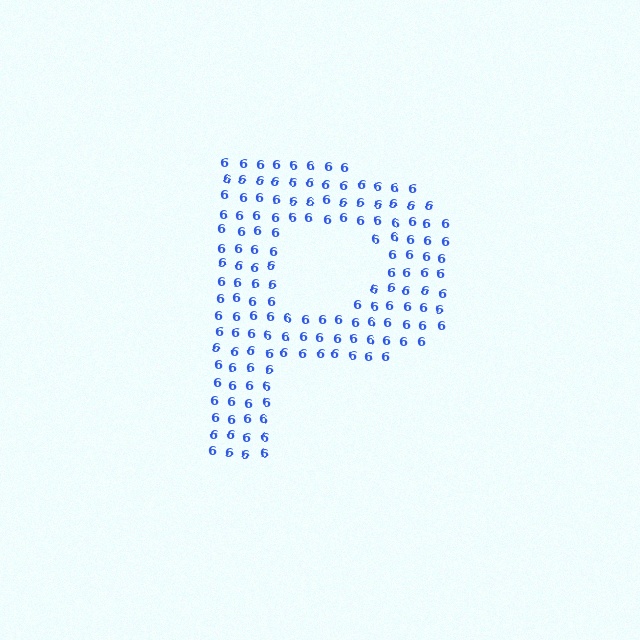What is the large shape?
The large shape is the letter P.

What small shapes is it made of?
It is made of small digit 6's.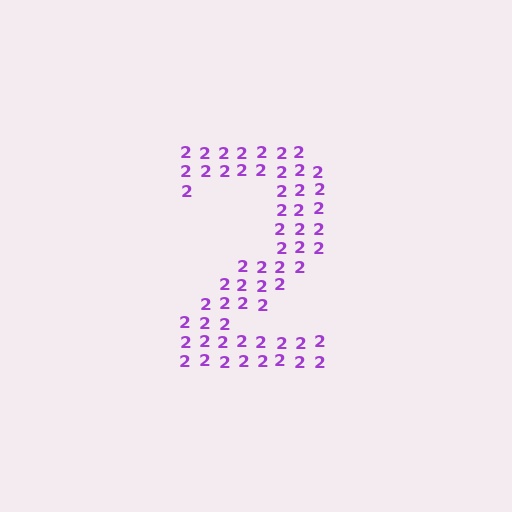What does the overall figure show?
The overall figure shows the digit 2.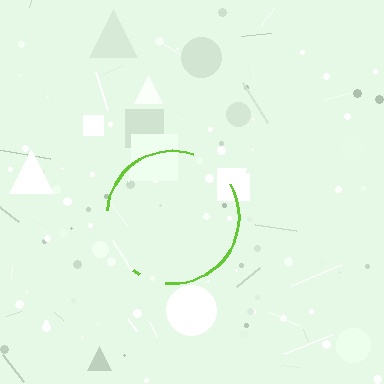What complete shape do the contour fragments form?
The contour fragments form a circle.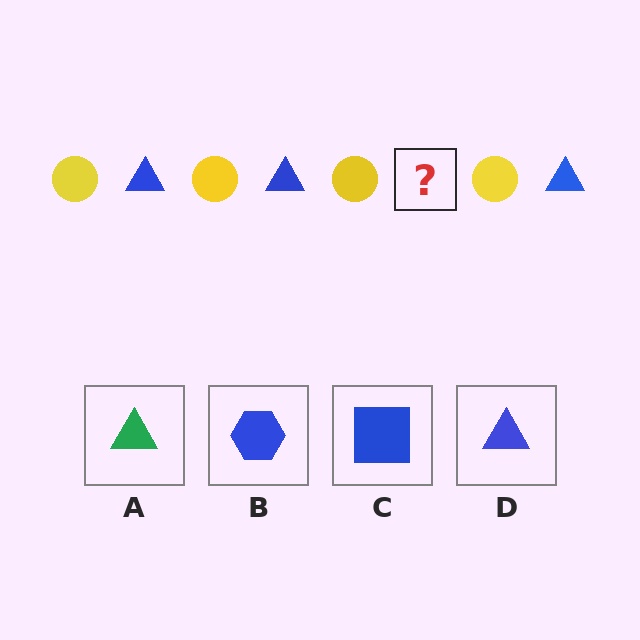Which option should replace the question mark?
Option D.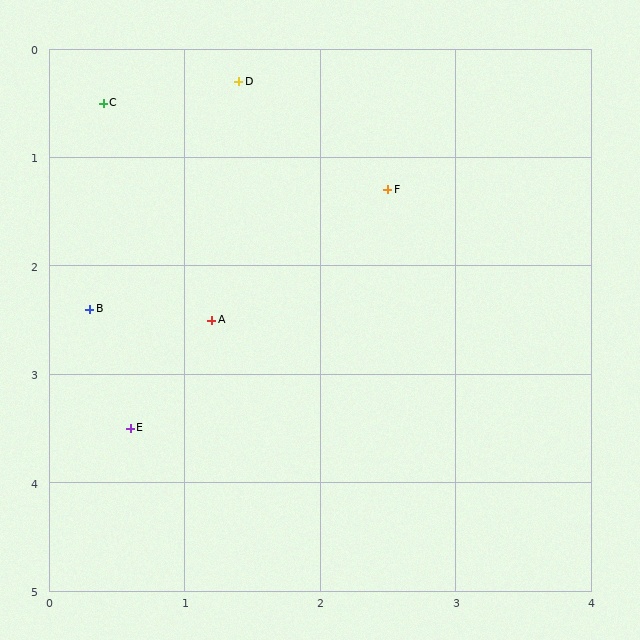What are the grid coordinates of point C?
Point C is at approximately (0.4, 0.5).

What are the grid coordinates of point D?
Point D is at approximately (1.4, 0.3).